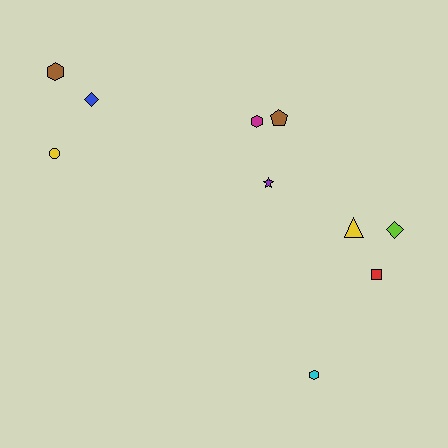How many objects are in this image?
There are 10 objects.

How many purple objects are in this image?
There is 1 purple object.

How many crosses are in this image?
There are no crosses.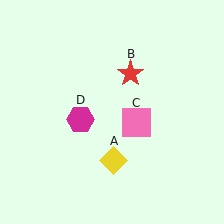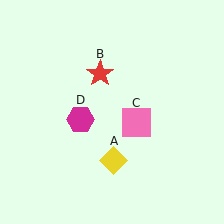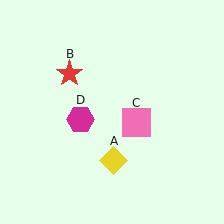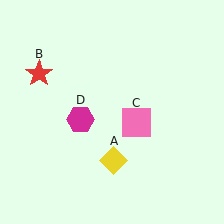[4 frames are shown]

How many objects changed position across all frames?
1 object changed position: red star (object B).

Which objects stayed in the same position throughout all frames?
Yellow diamond (object A) and pink square (object C) and magenta hexagon (object D) remained stationary.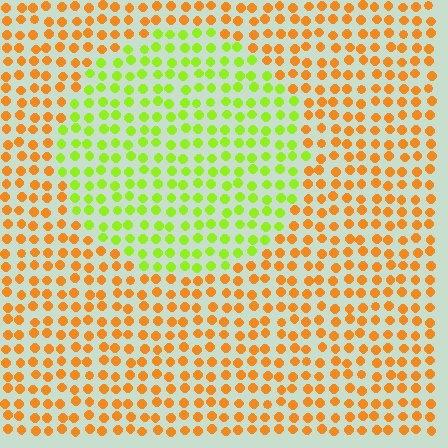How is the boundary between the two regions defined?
The boundary is defined purely by a slight shift in hue (about 58 degrees). Spacing, size, and orientation are identical on both sides.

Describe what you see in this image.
The image is filled with small orange elements in a uniform arrangement. A circle-shaped region is visible where the elements are tinted to a slightly different hue, forming a subtle color boundary.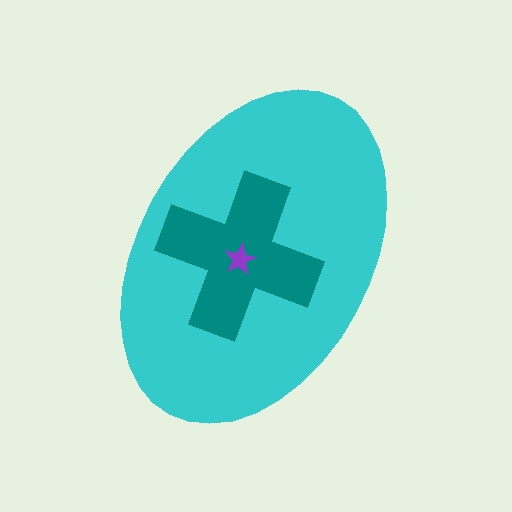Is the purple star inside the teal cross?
Yes.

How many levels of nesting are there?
3.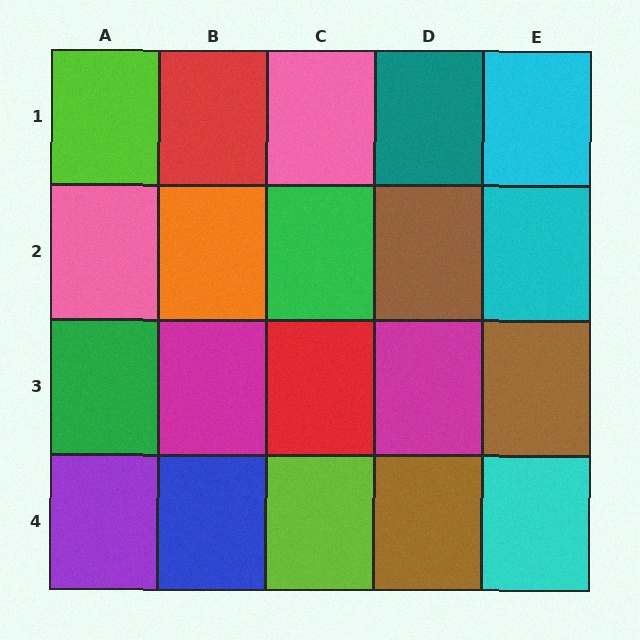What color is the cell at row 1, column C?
Pink.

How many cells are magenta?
2 cells are magenta.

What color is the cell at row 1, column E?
Cyan.